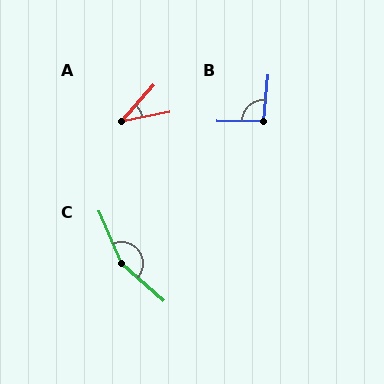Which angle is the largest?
C, at approximately 155 degrees.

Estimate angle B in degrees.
Approximately 94 degrees.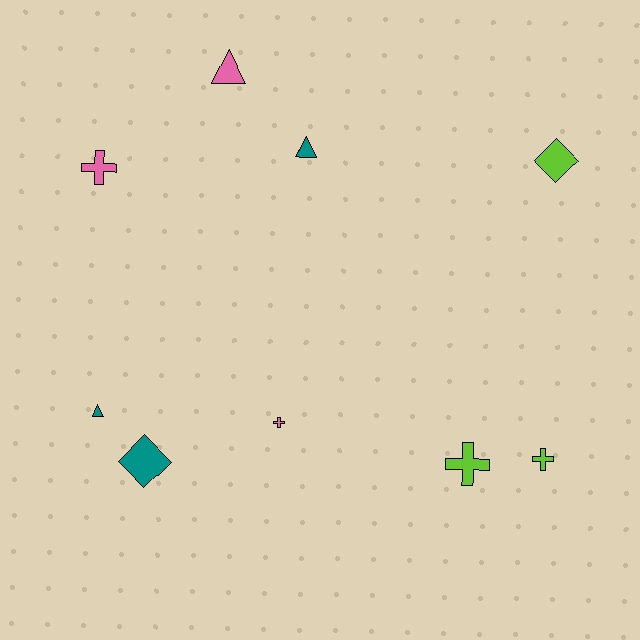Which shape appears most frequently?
Cross, with 4 objects.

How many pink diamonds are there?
There are no pink diamonds.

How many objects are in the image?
There are 9 objects.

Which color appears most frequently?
Teal, with 3 objects.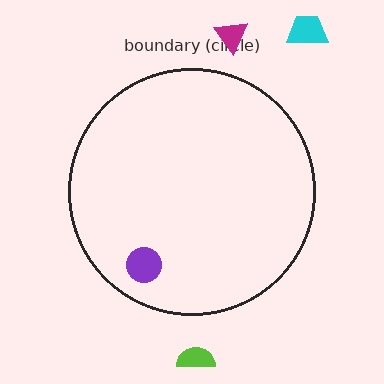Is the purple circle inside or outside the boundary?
Inside.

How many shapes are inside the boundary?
1 inside, 3 outside.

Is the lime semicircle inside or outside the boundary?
Outside.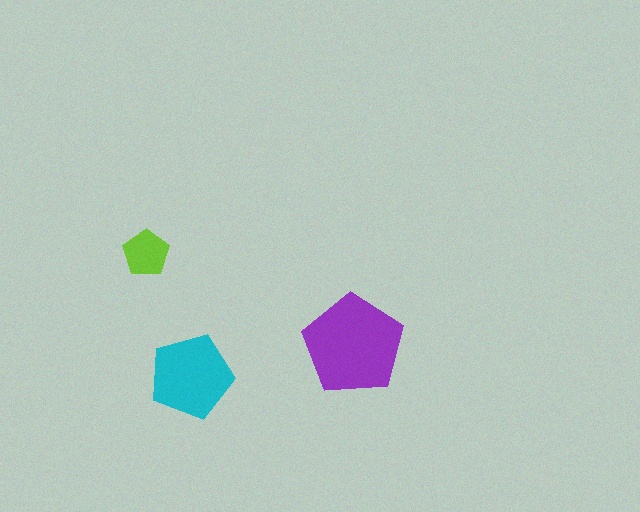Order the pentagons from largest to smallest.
the purple one, the cyan one, the lime one.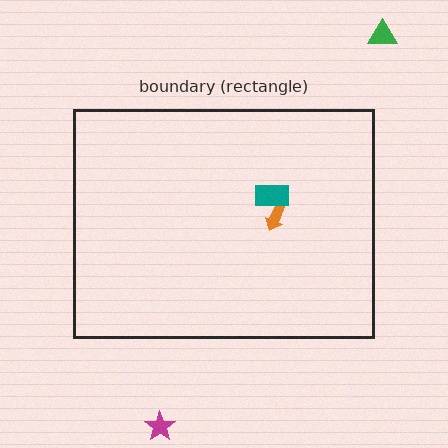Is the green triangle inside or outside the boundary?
Outside.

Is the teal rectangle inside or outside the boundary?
Inside.